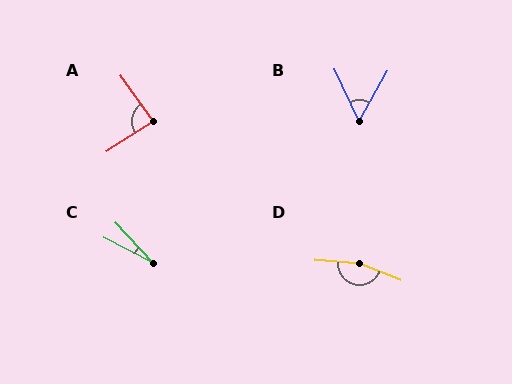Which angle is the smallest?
C, at approximately 20 degrees.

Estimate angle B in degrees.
Approximately 54 degrees.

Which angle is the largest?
D, at approximately 163 degrees.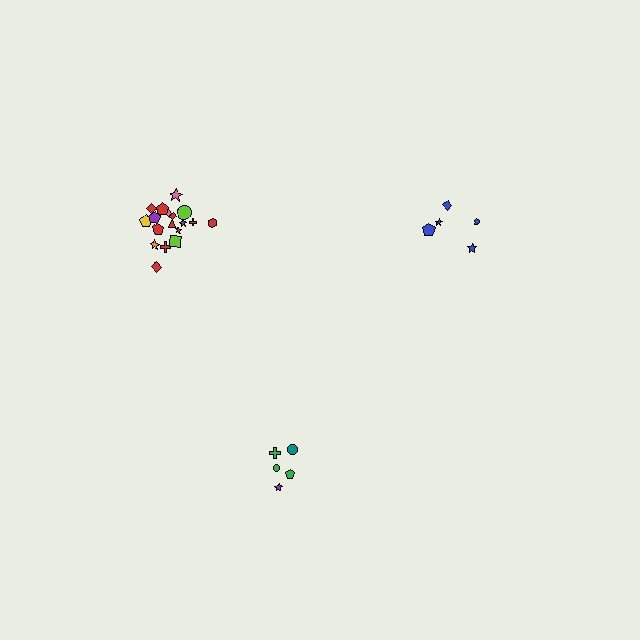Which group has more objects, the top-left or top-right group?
The top-left group.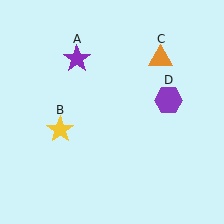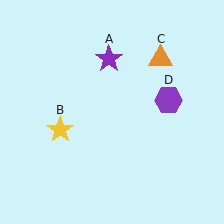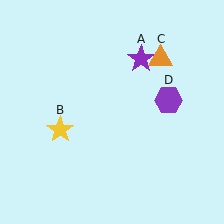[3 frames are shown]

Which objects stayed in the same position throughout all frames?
Yellow star (object B) and orange triangle (object C) and purple hexagon (object D) remained stationary.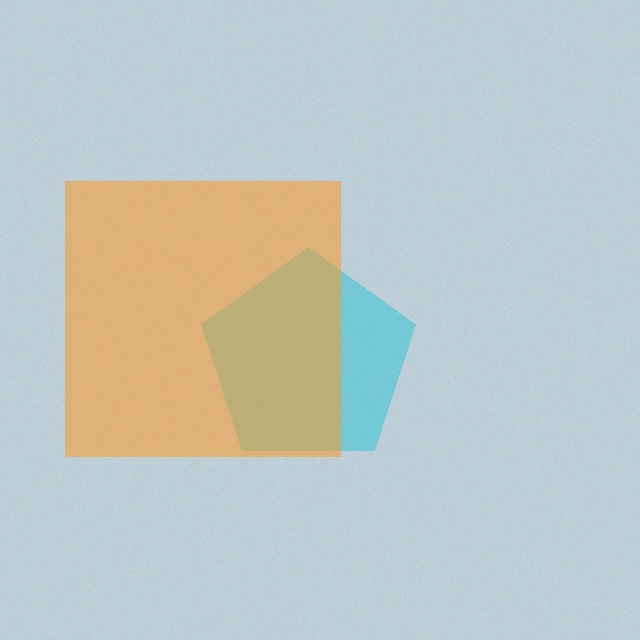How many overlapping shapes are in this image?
There are 2 overlapping shapes in the image.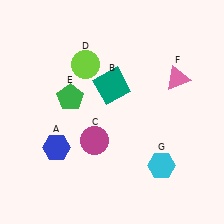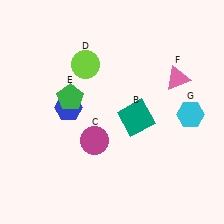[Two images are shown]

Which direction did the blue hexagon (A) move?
The blue hexagon (A) moved up.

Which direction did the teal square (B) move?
The teal square (B) moved down.